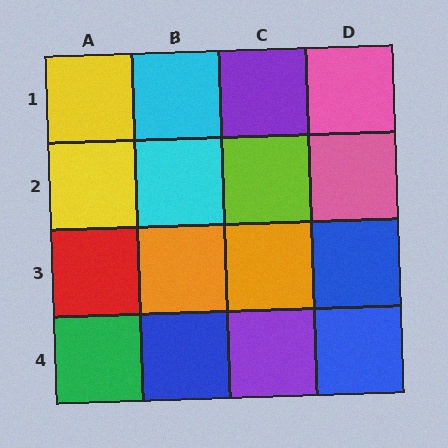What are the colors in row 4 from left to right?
Green, blue, purple, blue.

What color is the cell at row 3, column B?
Orange.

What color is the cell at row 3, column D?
Blue.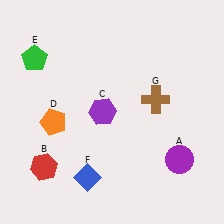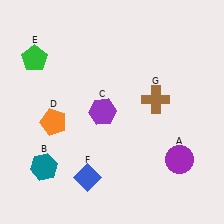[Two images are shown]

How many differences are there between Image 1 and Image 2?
There is 1 difference between the two images.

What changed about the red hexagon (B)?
In Image 1, B is red. In Image 2, it changed to teal.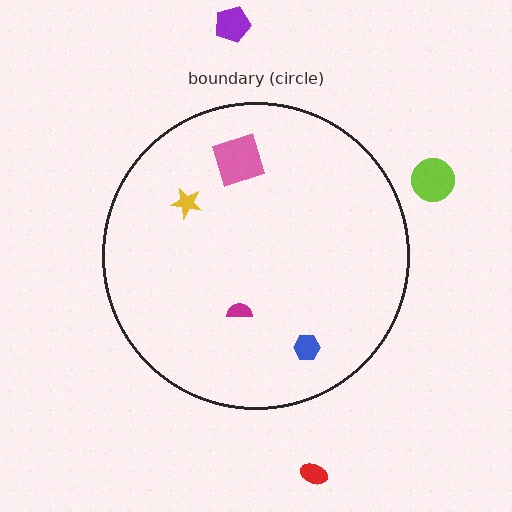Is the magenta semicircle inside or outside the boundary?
Inside.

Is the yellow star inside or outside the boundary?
Inside.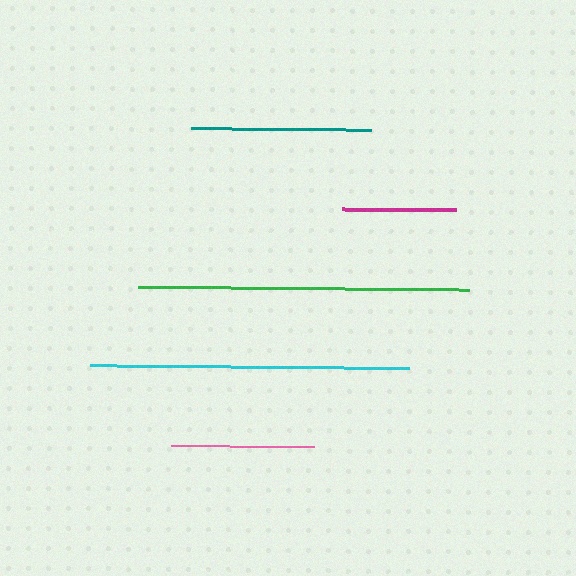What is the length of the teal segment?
The teal segment is approximately 180 pixels long.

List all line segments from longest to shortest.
From longest to shortest: green, cyan, teal, pink, magenta.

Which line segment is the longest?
The green line is the longest at approximately 331 pixels.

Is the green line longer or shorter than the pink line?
The green line is longer than the pink line.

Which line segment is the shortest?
The magenta line is the shortest at approximately 113 pixels.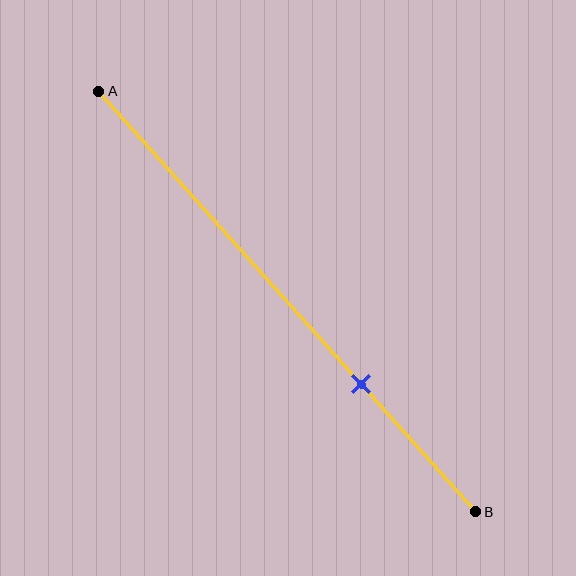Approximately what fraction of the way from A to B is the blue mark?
The blue mark is approximately 70% of the way from A to B.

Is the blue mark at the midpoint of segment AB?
No, the mark is at about 70% from A, not at the 50% midpoint.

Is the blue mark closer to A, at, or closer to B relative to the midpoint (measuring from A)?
The blue mark is closer to point B than the midpoint of segment AB.